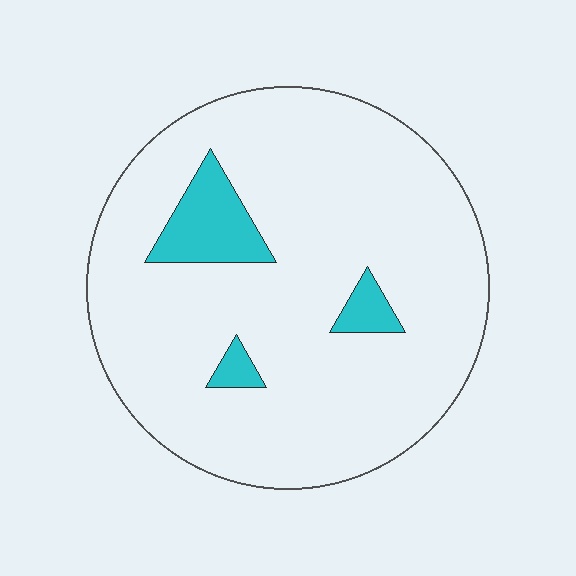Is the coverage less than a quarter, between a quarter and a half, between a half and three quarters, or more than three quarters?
Less than a quarter.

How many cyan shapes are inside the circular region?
3.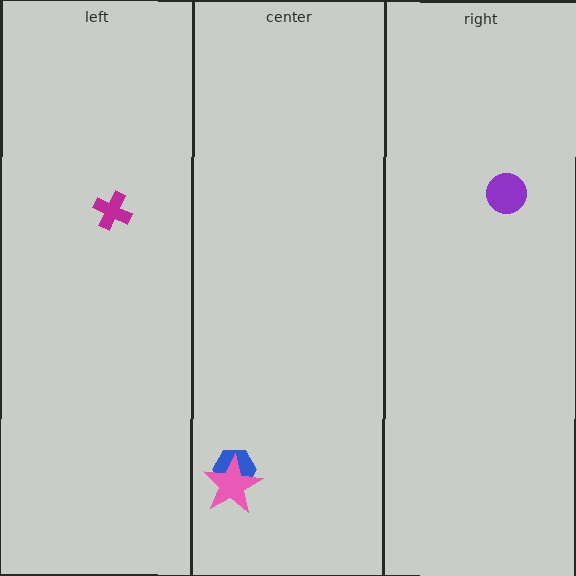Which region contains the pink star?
The center region.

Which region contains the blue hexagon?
The center region.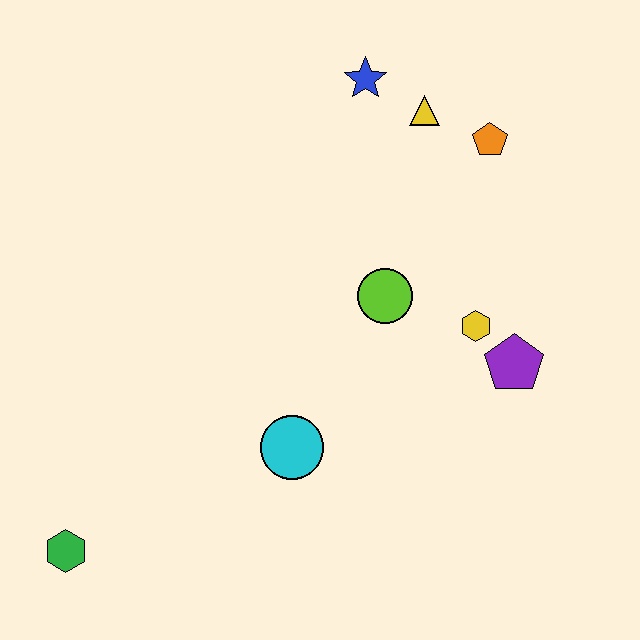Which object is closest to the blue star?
The yellow triangle is closest to the blue star.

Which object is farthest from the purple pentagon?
The green hexagon is farthest from the purple pentagon.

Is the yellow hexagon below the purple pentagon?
No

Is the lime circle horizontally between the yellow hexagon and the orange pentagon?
No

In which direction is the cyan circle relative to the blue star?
The cyan circle is below the blue star.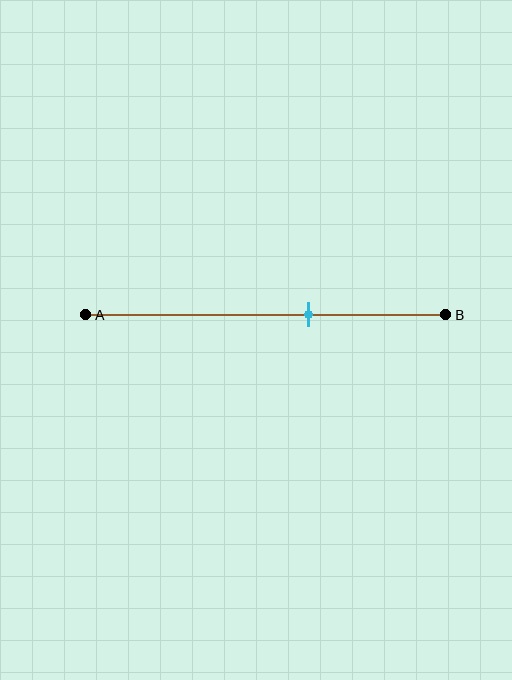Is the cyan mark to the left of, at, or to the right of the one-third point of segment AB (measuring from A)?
The cyan mark is to the right of the one-third point of segment AB.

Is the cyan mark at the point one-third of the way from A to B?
No, the mark is at about 60% from A, not at the 33% one-third point.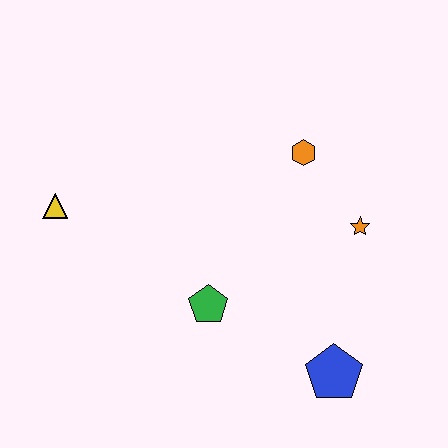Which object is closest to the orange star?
The orange hexagon is closest to the orange star.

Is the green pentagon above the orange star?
No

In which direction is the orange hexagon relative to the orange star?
The orange hexagon is above the orange star.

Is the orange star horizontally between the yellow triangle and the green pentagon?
No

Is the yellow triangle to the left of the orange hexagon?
Yes